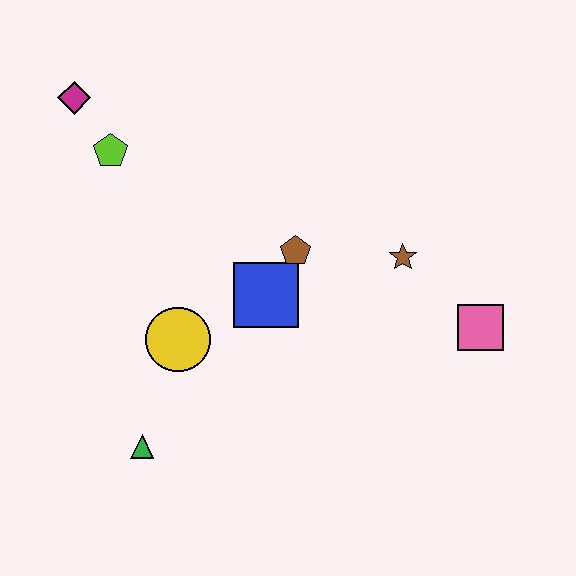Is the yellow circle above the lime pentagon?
No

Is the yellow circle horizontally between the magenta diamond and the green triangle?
No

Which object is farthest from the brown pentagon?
The magenta diamond is farthest from the brown pentagon.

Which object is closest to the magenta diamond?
The lime pentagon is closest to the magenta diamond.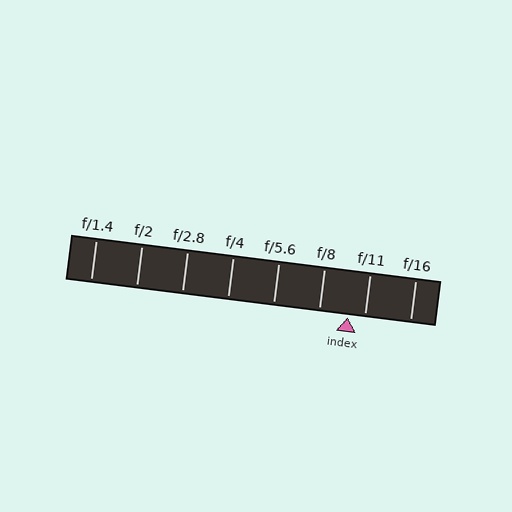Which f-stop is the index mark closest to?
The index mark is closest to f/11.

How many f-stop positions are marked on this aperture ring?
There are 8 f-stop positions marked.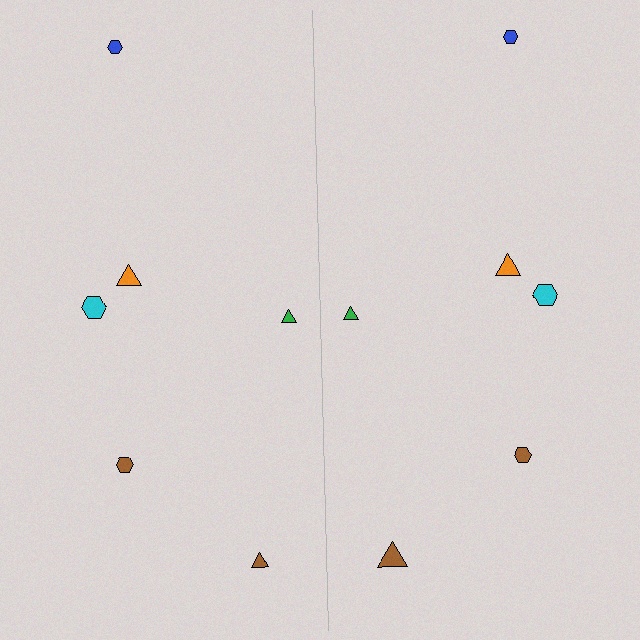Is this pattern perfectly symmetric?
No, the pattern is not perfectly symmetric. The brown triangle on the right side has a different size than its mirror counterpart.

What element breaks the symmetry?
The brown triangle on the right side has a different size than its mirror counterpart.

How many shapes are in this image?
There are 12 shapes in this image.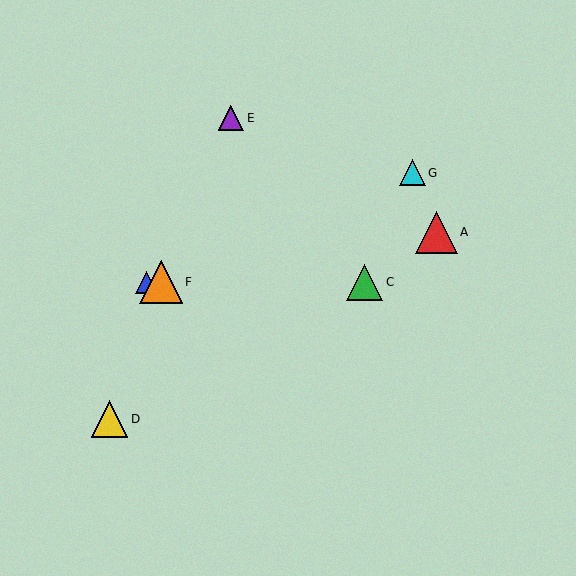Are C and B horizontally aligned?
Yes, both are at y≈282.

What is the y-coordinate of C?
Object C is at y≈282.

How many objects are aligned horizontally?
3 objects (B, C, F) are aligned horizontally.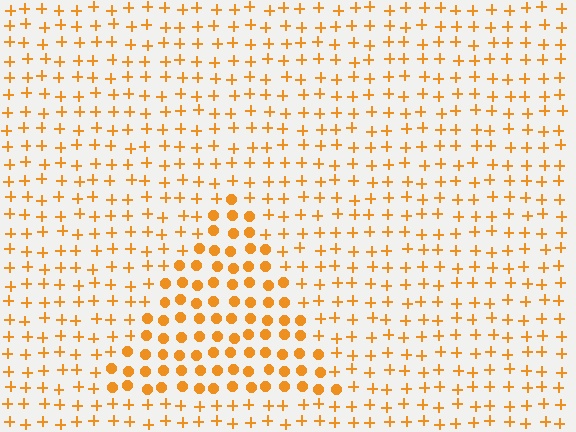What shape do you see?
I see a triangle.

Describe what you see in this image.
The image is filled with small orange elements arranged in a uniform grid. A triangle-shaped region contains circles, while the surrounding area contains plus signs. The boundary is defined purely by the change in element shape.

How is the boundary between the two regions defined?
The boundary is defined by a change in element shape: circles inside vs. plus signs outside. All elements share the same color and spacing.